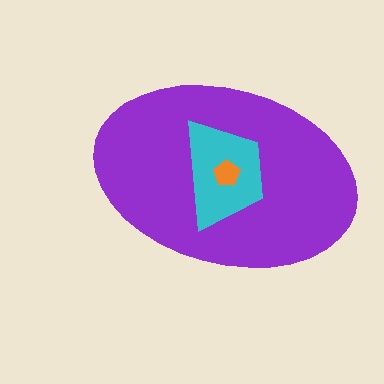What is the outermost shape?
The purple ellipse.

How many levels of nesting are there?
3.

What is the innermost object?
The orange pentagon.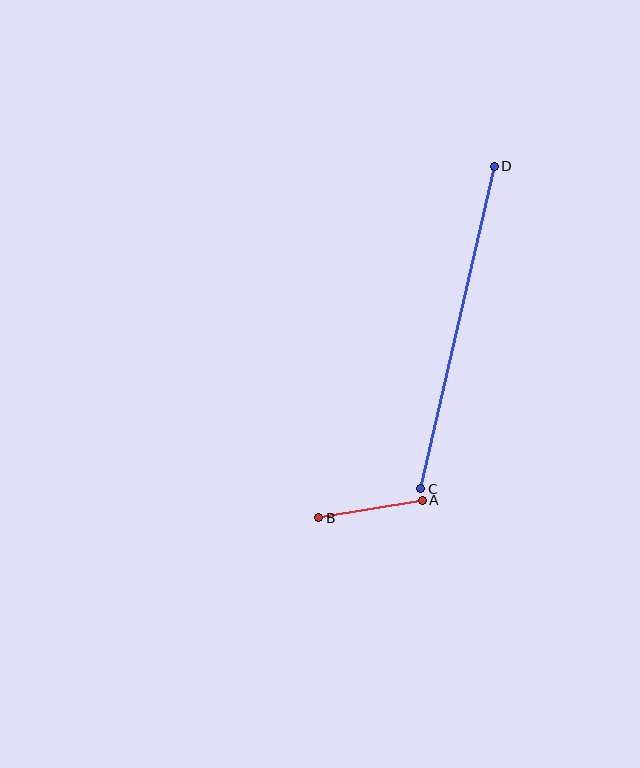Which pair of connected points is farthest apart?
Points C and D are farthest apart.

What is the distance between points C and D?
The distance is approximately 331 pixels.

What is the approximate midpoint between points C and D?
The midpoint is at approximately (457, 327) pixels.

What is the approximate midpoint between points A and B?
The midpoint is at approximately (371, 509) pixels.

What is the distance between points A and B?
The distance is approximately 105 pixels.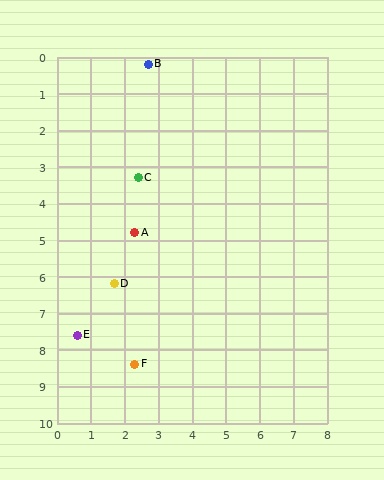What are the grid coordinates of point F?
Point F is at approximately (2.3, 8.4).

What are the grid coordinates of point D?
Point D is at approximately (1.7, 6.2).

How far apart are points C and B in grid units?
Points C and B are about 3.1 grid units apart.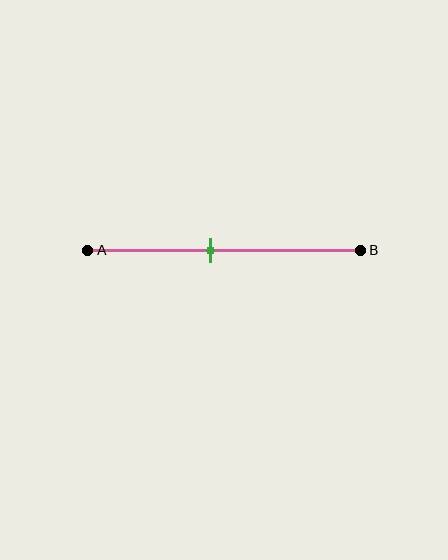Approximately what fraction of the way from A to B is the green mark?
The green mark is approximately 45% of the way from A to B.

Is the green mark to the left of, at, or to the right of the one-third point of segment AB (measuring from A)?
The green mark is to the right of the one-third point of segment AB.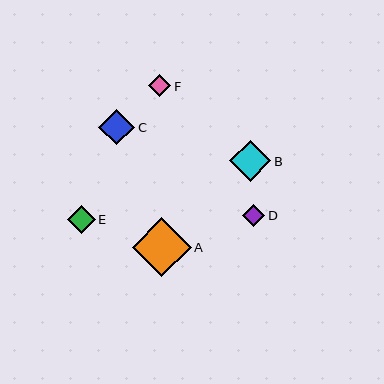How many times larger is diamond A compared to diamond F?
Diamond A is approximately 2.6 times the size of diamond F.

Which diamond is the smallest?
Diamond F is the smallest with a size of approximately 22 pixels.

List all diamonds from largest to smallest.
From largest to smallest: A, B, C, E, D, F.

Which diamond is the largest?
Diamond A is the largest with a size of approximately 59 pixels.